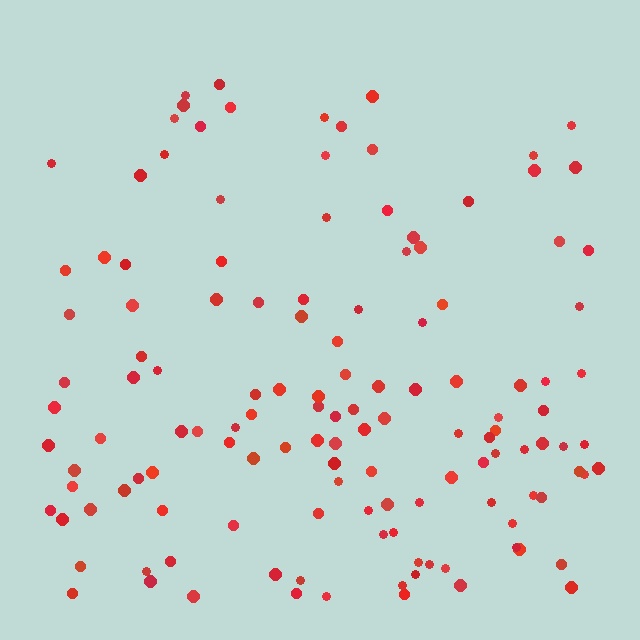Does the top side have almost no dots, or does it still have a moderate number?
Still a moderate number, just noticeably fewer than the bottom.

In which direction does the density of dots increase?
From top to bottom, with the bottom side densest.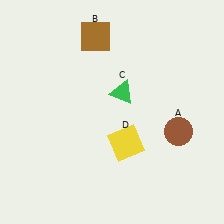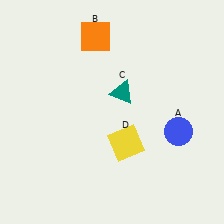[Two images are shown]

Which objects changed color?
A changed from brown to blue. B changed from brown to orange. C changed from green to teal.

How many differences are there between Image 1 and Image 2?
There are 3 differences between the two images.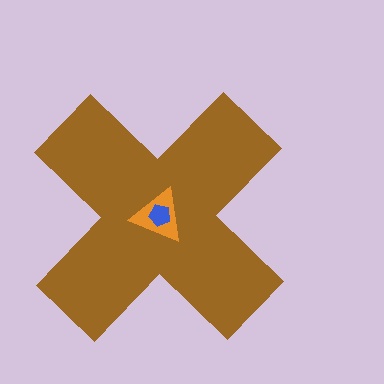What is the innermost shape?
The blue pentagon.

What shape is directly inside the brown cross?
The orange triangle.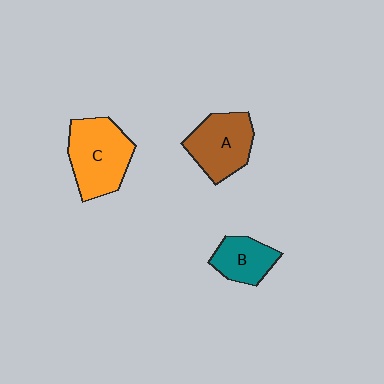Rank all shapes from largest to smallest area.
From largest to smallest: C (orange), A (brown), B (teal).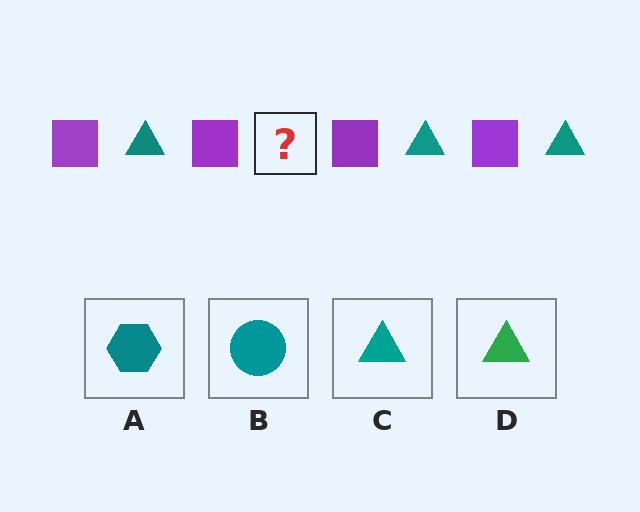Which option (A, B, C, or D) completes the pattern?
C.